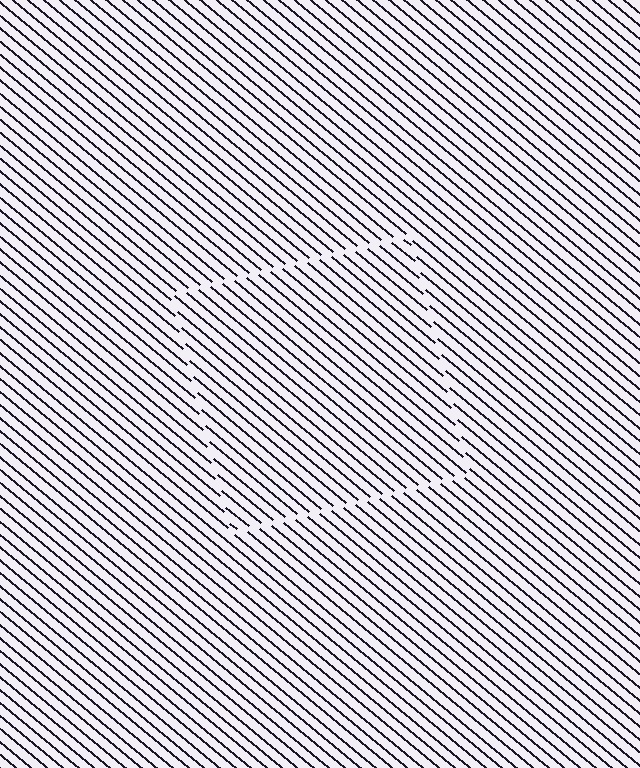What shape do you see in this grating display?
An illusory square. The interior of the shape contains the same grating, shifted by half a period — the contour is defined by the phase discontinuity where line-ends from the inner and outer gratings abut.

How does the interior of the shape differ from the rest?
The interior of the shape contains the same grating, shifted by half a period — the contour is defined by the phase discontinuity where line-ends from the inner and outer gratings abut.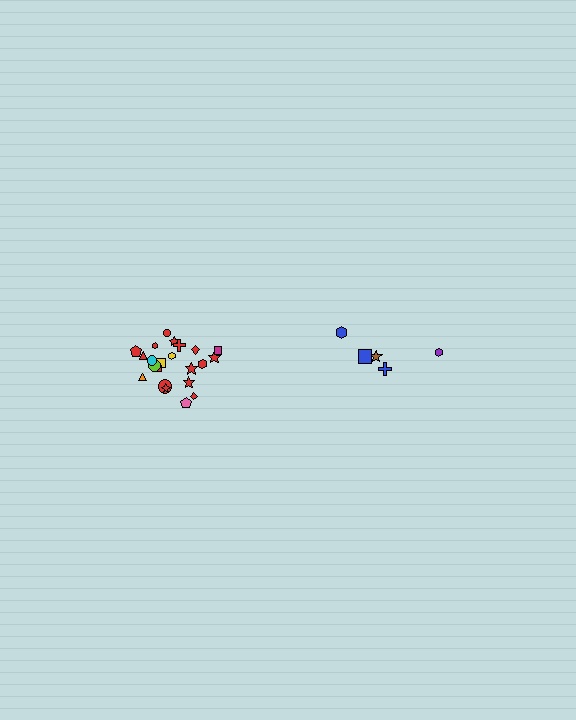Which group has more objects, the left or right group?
The left group.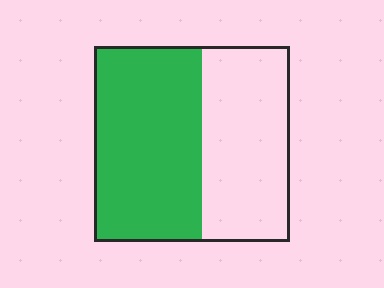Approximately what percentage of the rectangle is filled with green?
Approximately 55%.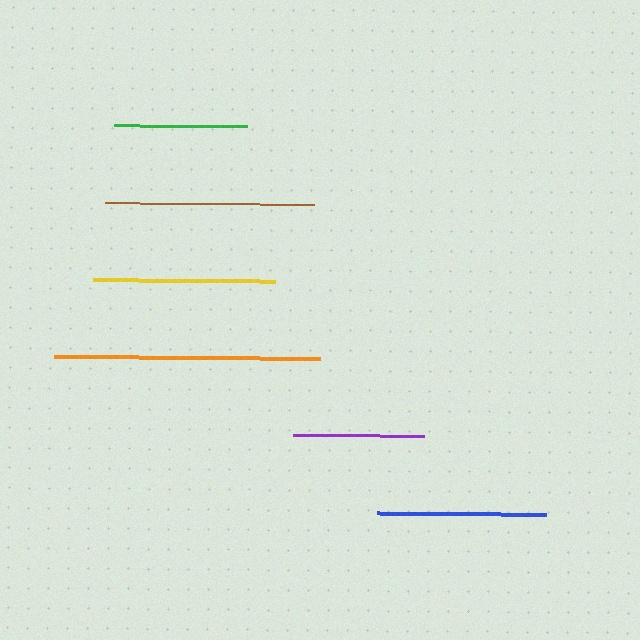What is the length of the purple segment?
The purple segment is approximately 131 pixels long.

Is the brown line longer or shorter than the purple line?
The brown line is longer than the purple line.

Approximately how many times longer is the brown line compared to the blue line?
The brown line is approximately 1.2 times the length of the blue line.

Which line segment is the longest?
The orange line is the longest at approximately 266 pixels.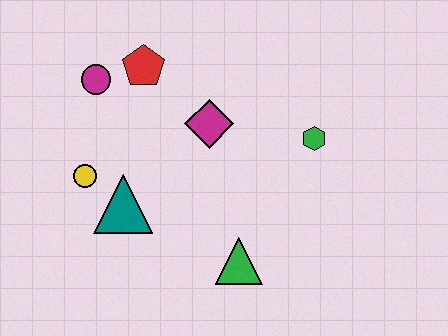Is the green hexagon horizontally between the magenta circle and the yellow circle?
No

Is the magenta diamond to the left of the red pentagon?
No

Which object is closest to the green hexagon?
The magenta diamond is closest to the green hexagon.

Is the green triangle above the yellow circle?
No